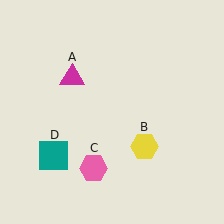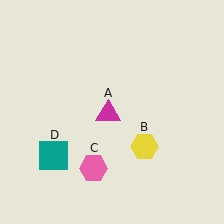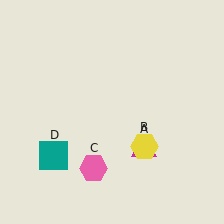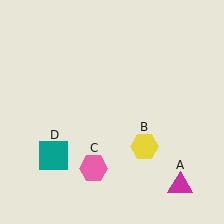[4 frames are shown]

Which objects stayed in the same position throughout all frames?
Yellow hexagon (object B) and pink hexagon (object C) and teal square (object D) remained stationary.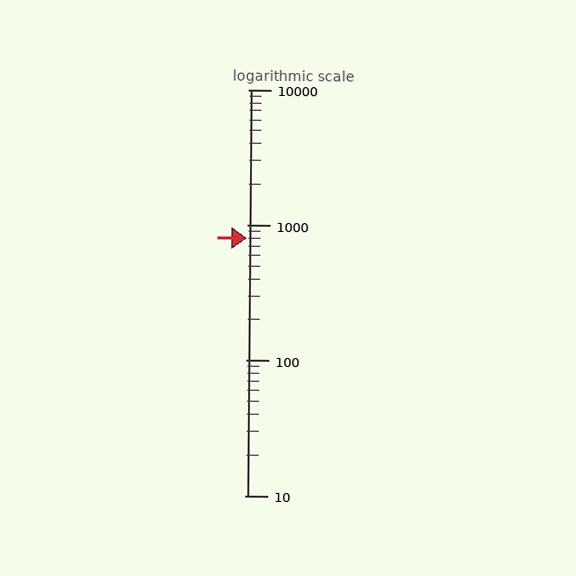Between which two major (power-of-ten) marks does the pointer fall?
The pointer is between 100 and 1000.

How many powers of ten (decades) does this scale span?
The scale spans 3 decades, from 10 to 10000.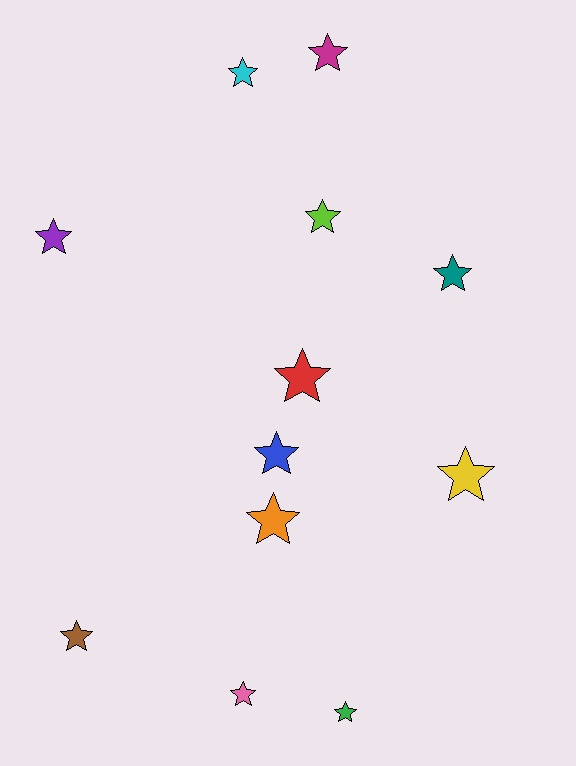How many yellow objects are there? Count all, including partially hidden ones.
There is 1 yellow object.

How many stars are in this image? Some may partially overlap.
There are 12 stars.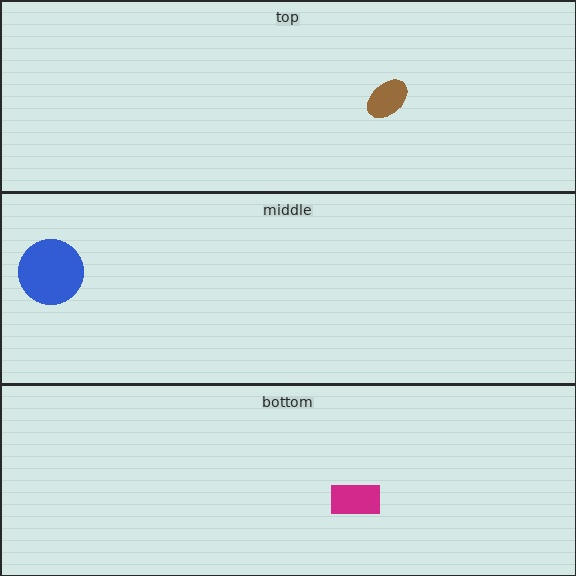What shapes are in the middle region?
The blue circle.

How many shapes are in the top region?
1.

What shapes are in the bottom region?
The magenta rectangle.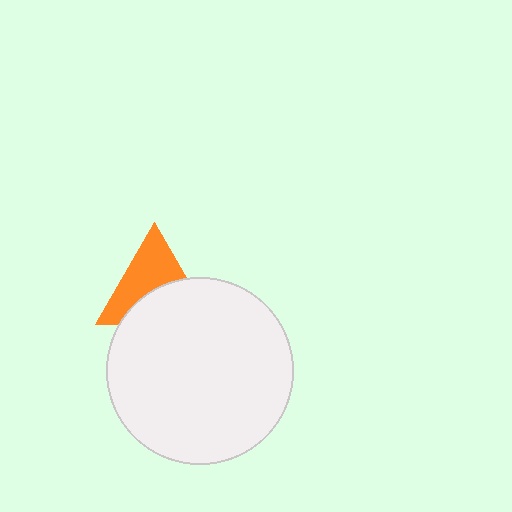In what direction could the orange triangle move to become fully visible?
The orange triangle could move up. That would shift it out from behind the white circle entirely.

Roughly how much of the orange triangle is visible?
About half of it is visible (roughly 54%).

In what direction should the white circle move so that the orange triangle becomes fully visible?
The white circle should move down. That is the shortest direction to clear the overlap and leave the orange triangle fully visible.